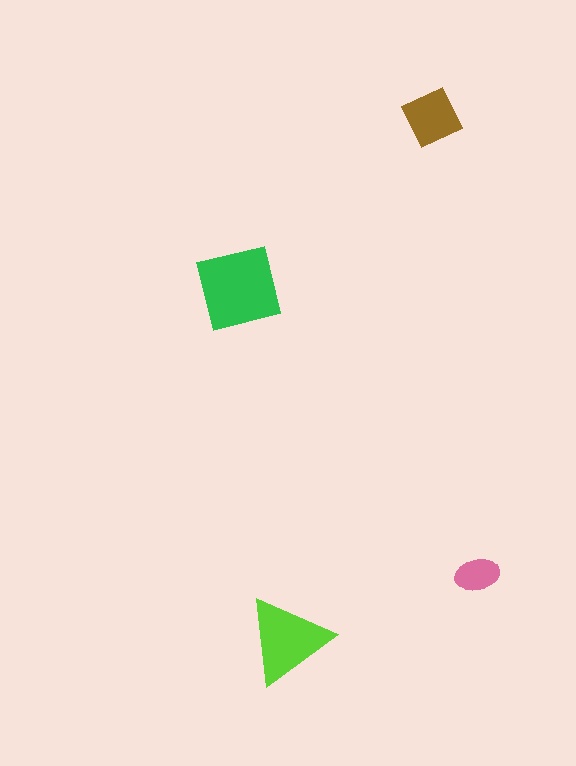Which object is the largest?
The green square.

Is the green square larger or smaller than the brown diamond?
Larger.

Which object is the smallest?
The pink ellipse.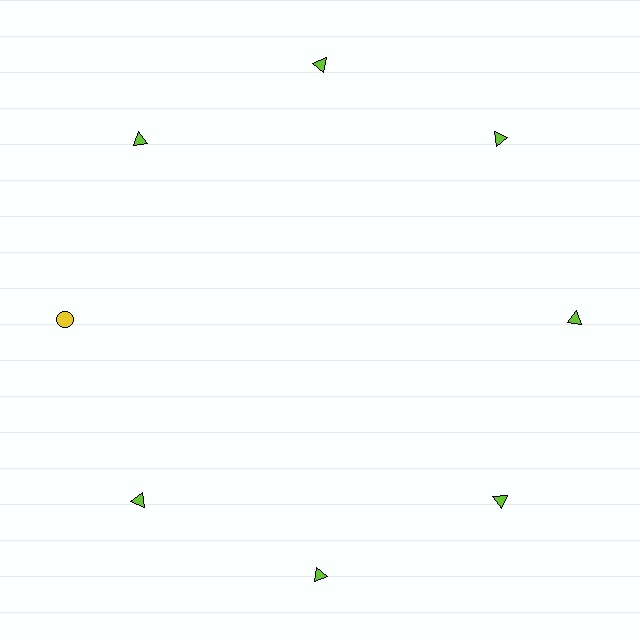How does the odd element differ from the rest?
It differs in both color (yellow instead of lime) and shape (circle instead of triangle).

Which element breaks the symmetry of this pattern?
The yellow circle at roughly the 9 o'clock position breaks the symmetry. All other shapes are lime triangles.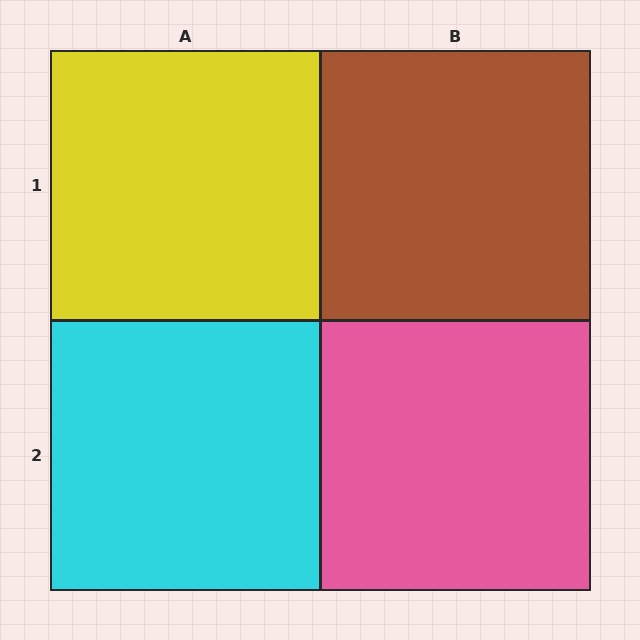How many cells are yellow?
1 cell is yellow.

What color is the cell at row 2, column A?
Cyan.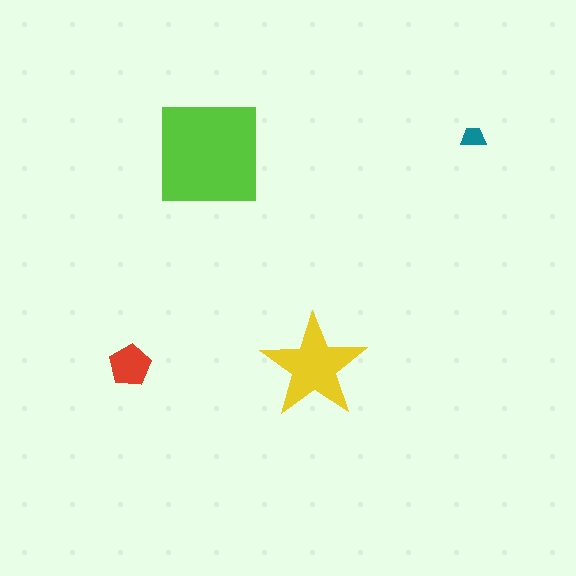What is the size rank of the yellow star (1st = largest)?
2nd.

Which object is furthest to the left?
The red pentagon is leftmost.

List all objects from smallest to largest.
The teal trapezoid, the red pentagon, the yellow star, the lime square.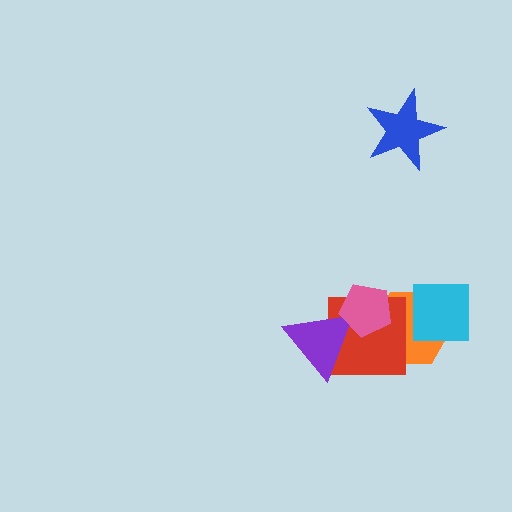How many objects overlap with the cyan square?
1 object overlaps with the cyan square.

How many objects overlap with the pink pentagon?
3 objects overlap with the pink pentagon.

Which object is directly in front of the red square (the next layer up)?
The purple triangle is directly in front of the red square.